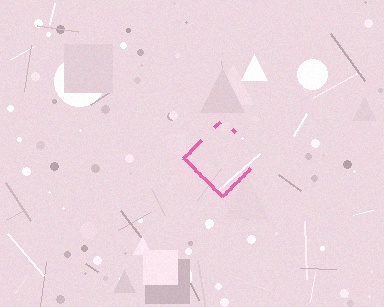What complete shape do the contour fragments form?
The contour fragments form a diamond.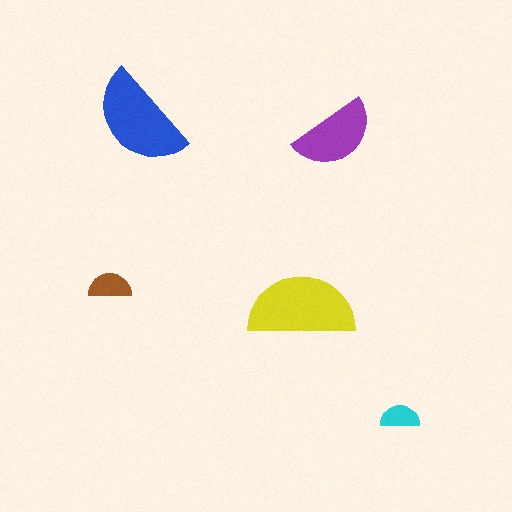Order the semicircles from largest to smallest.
the yellow one, the blue one, the purple one, the brown one, the cyan one.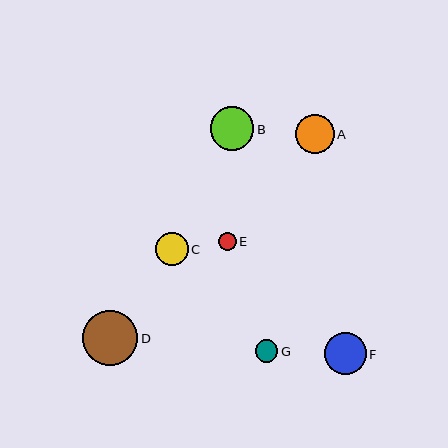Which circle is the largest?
Circle D is the largest with a size of approximately 55 pixels.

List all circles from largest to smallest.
From largest to smallest: D, B, F, A, C, G, E.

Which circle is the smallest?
Circle E is the smallest with a size of approximately 18 pixels.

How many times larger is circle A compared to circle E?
Circle A is approximately 2.2 times the size of circle E.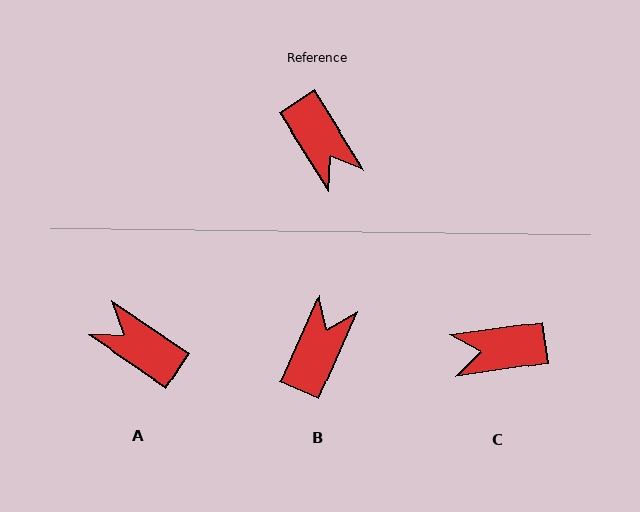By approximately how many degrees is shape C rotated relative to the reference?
Approximately 114 degrees clockwise.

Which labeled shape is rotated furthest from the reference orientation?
A, about 156 degrees away.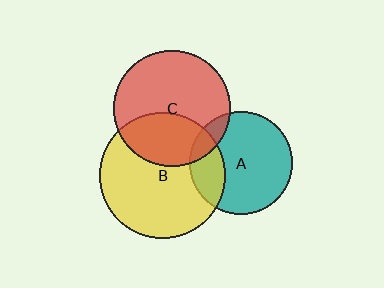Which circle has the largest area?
Circle B (yellow).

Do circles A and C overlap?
Yes.